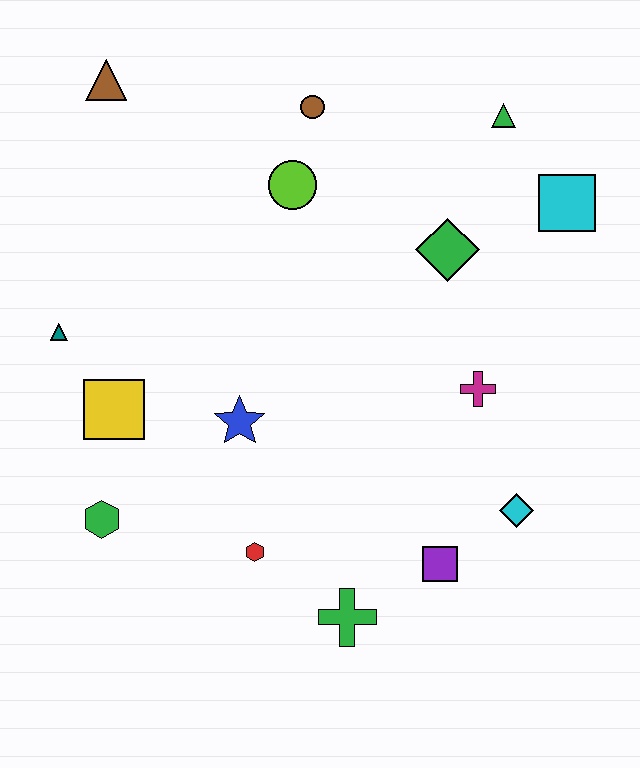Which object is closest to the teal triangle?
The yellow square is closest to the teal triangle.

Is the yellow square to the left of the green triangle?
Yes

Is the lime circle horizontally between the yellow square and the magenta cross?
Yes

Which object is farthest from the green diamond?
The green hexagon is farthest from the green diamond.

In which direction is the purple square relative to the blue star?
The purple square is to the right of the blue star.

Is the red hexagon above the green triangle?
No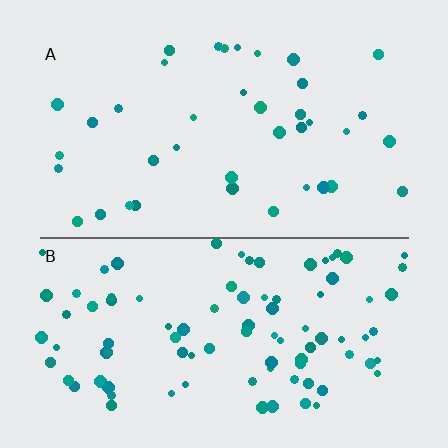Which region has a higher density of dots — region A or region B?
B (the bottom).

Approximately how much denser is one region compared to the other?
Approximately 2.4× — region B over region A.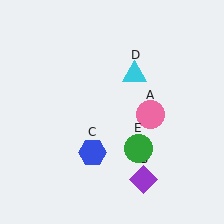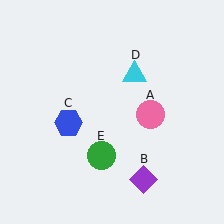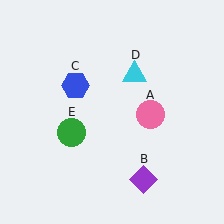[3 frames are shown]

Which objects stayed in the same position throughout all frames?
Pink circle (object A) and purple diamond (object B) and cyan triangle (object D) remained stationary.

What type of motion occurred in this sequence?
The blue hexagon (object C), green circle (object E) rotated clockwise around the center of the scene.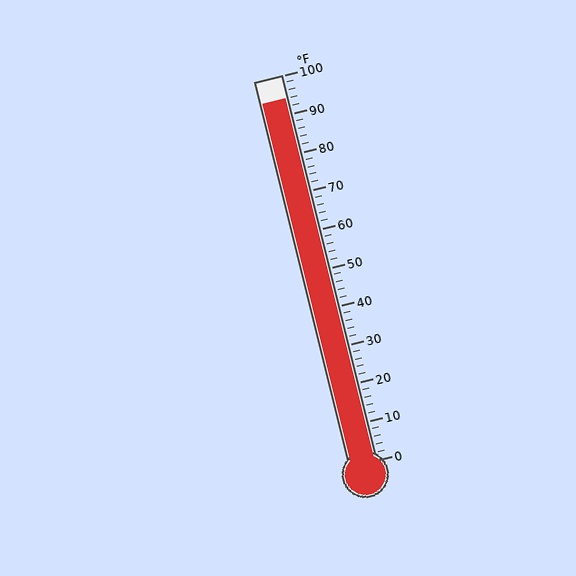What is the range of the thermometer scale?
The thermometer scale ranges from 0°F to 100°F.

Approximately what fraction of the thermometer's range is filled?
The thermometer is filled to approximately 95% of its range.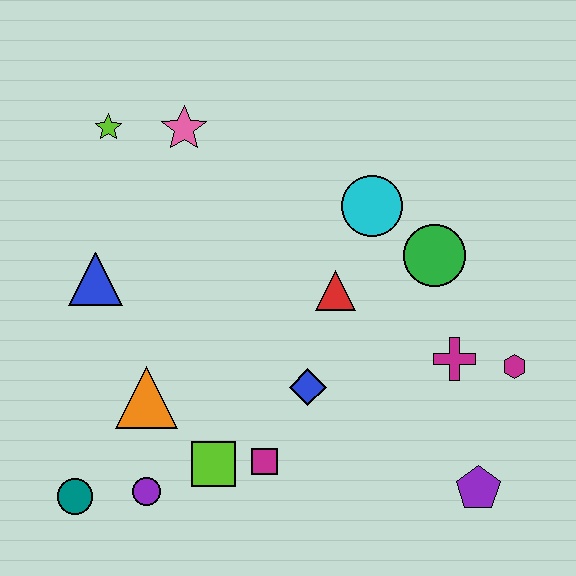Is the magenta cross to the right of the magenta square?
Yes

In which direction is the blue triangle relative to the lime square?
The blue triangle is above the lime square.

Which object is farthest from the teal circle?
The magenta hexagon is farthest from the teal circle.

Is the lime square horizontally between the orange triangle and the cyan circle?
Yes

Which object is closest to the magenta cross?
The magenta hexagon is closest to the magenta cross.